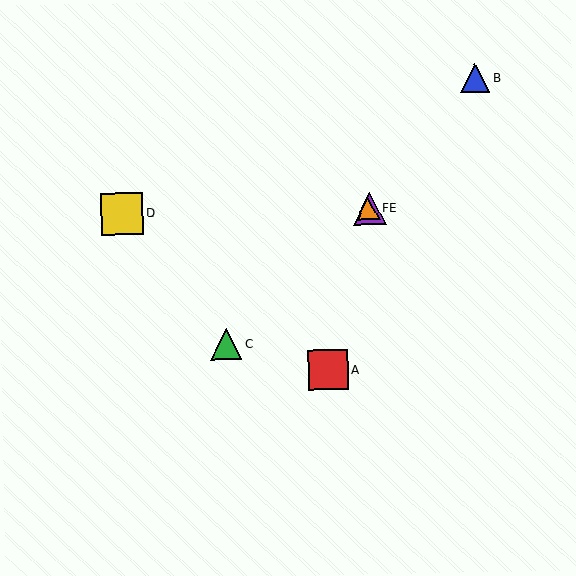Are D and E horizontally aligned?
Yes, both are at y≈214.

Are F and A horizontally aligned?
No, F is at y≈209 and A is at y≈370.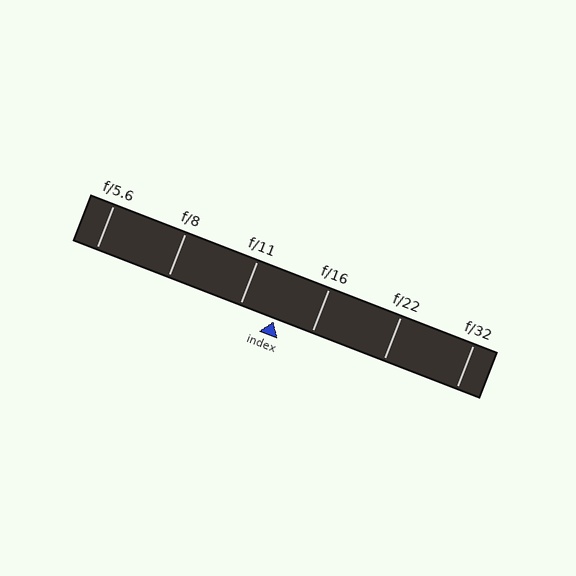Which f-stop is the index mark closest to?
The index mark is closest to f/11.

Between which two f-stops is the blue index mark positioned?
The index mark is between f/11 and f/16.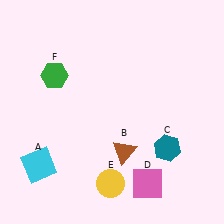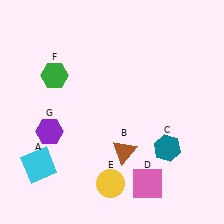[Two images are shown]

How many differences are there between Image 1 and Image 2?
There is 1 difference between the two images.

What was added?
A purple hexagon (G) was added in Image 2.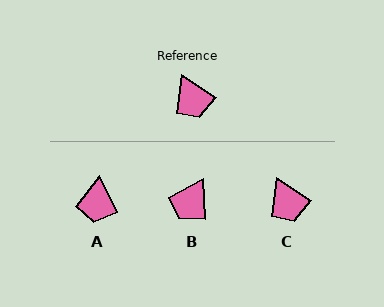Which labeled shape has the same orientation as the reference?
C.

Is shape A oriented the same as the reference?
No, it is off by about 30 degrees.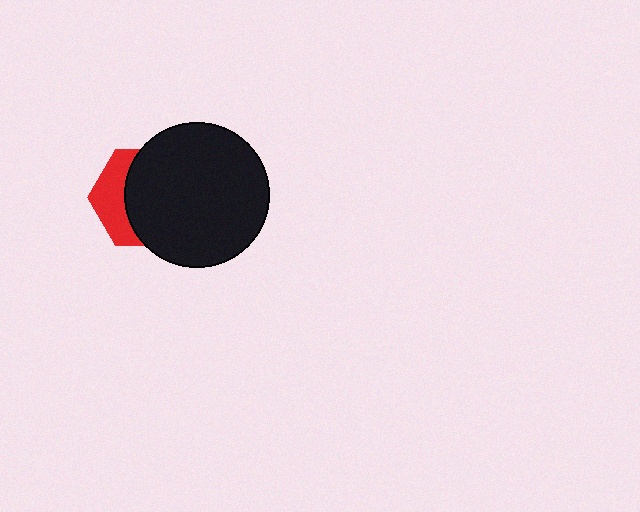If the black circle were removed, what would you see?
You would see the complete red hexagon.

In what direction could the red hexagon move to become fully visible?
The red hexagon could move left. That would shift it out from behind the black circle entirely.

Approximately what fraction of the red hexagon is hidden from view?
Roughly 66% of the red hexagon is hidden behind the black circle.